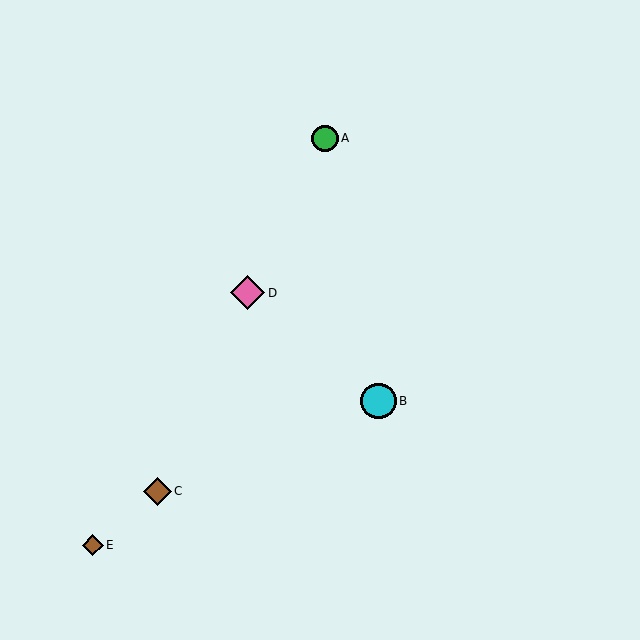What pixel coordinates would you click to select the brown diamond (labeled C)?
Click at (157, 491) to select the brown diamond C.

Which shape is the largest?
The cyan circle (labeled B) is the largest.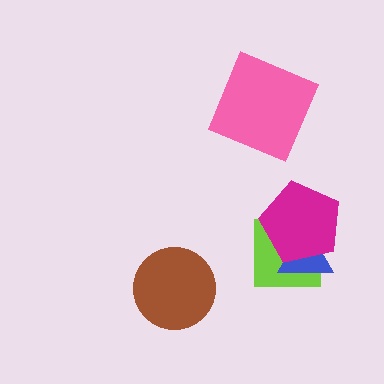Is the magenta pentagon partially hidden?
No, no other shape covers it.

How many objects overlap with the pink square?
0 objects overlap with the pink square.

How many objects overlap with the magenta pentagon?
2 objects overlap with the magenta pentagon.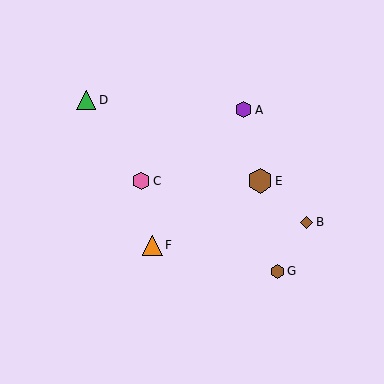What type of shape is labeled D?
Shape D is a green triangle.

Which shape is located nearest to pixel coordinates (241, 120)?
The purple hexagon (labeled A) at (244, 110) is nearest to that location.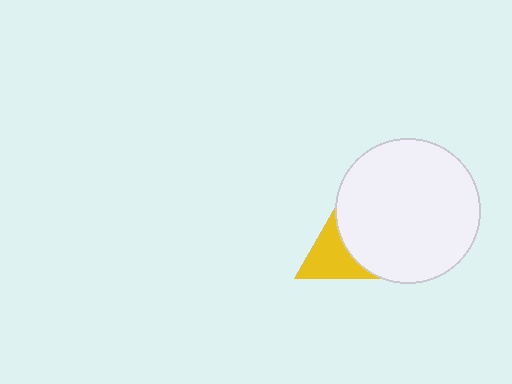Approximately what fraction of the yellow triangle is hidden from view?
Roughly 54% of the yellow triangle is hidden behind the white circle.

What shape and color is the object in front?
The object in front is a white circle.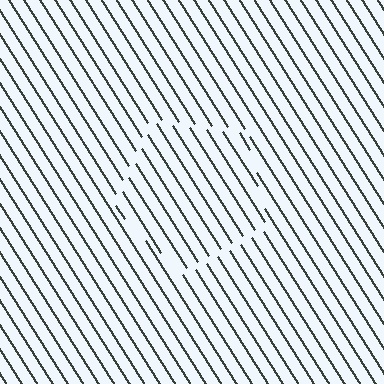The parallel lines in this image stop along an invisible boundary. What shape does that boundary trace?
An illusory pentagon. The interior of the shape contains the same grating, shifted by half a period — the contour is defined by the phase discontinuity where line-ends from the inner and outer gratings abut.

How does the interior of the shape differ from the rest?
The interior of the shape contains the same grating, shifted by half a period — the contour is defined by the phase discontinuity where line-ends from the inner and outer gratings abut.